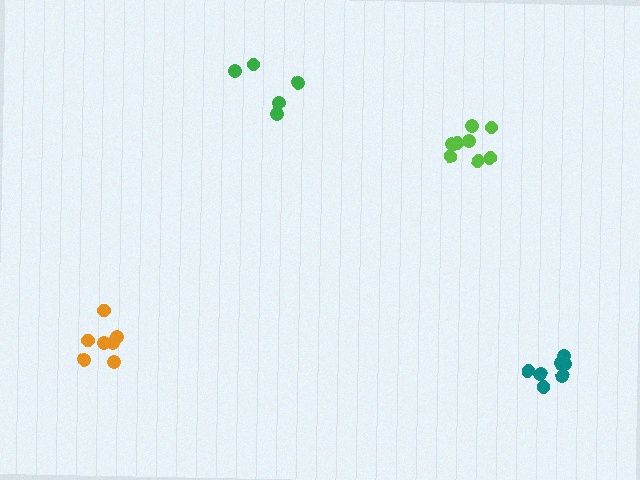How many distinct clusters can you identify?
There are 4 distinct clusters.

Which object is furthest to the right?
The teal cluster is rightmost.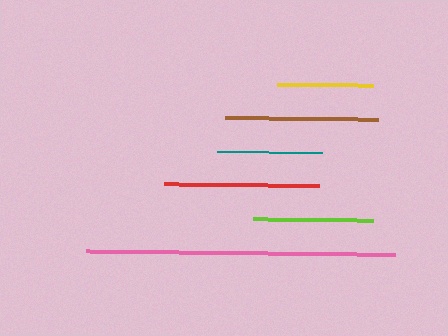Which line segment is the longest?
The pink line is the longest at approximately 309 pixels.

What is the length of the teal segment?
The teal segment is approximately 105 pixels long.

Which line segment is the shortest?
The yellow line is the shortest at approximately 96 pixels.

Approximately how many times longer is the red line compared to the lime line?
The red line is approximately 1.3 times the length of the lime line.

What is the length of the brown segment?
The brown segment is approximately 153 pixels long.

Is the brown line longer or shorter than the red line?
The red line is longer than the brown line.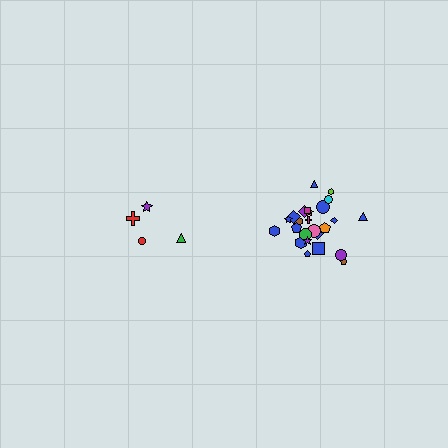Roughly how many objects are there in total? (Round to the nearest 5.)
Roughly 30 objects in total.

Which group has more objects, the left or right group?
The right group.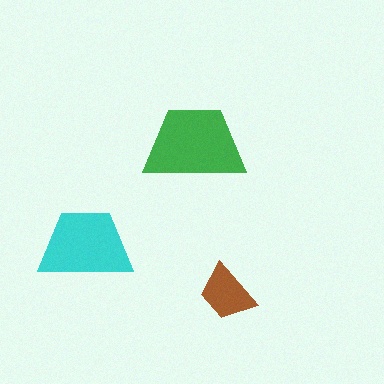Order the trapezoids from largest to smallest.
the green one, the cyan one, the brown one.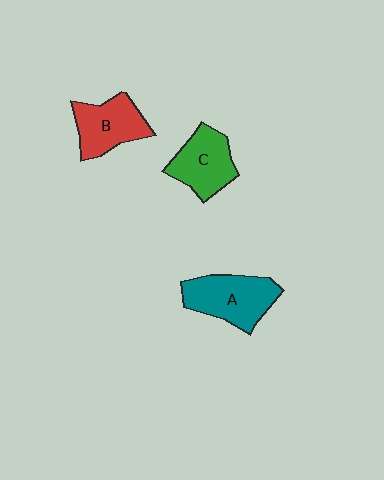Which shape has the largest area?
Shape A (teal).